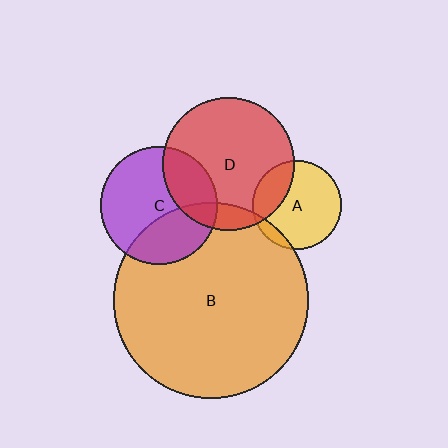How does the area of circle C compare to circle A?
Approximately 1.7 times.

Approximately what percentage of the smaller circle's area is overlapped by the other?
Approximately 10%.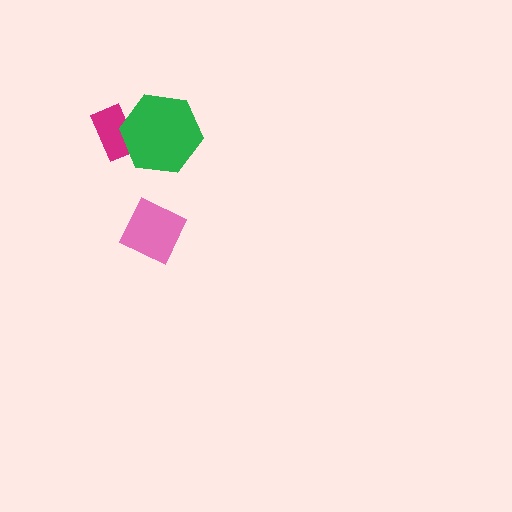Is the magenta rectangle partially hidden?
Yes, it is partially covered by another shape.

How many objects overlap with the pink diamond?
0 objects overlap with the pink diamond.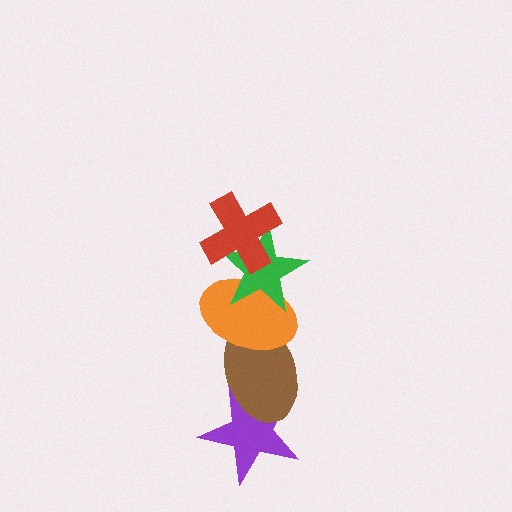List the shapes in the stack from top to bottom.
From top to bottom: the red cross, the green star, the orange ellipse, the brown ellipse, the purple star.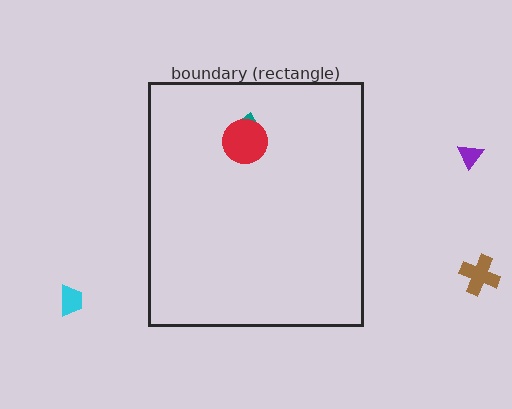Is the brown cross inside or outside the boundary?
Outside.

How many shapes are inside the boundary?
2 inside, 3 outside.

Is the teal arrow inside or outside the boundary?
Inside.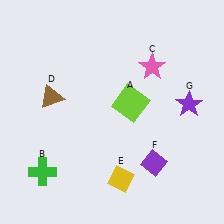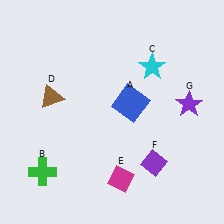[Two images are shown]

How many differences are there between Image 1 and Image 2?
There are 3 differences between the two images.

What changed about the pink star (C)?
In Image 1, C is pink. In Image 2, it changed to cyan.